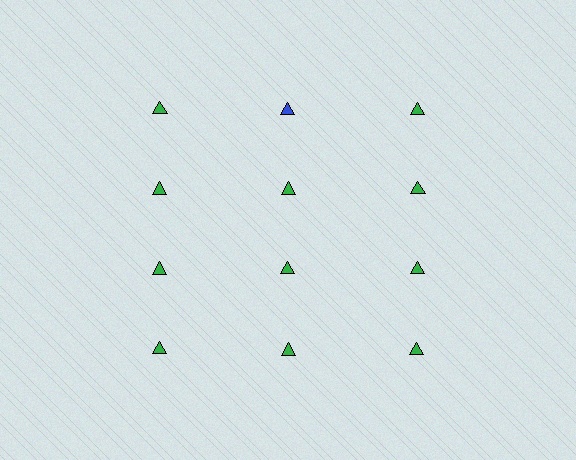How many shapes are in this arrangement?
There are 12 shapes arranged in a grid pattern.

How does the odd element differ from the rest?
It has a different color: blue instead of green.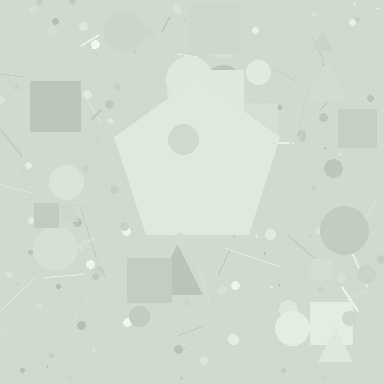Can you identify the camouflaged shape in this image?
The camouflaged shape is a pentagon.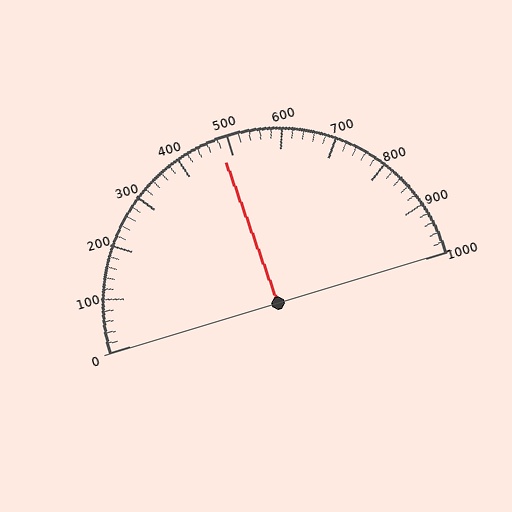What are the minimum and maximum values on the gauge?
The gauge ranges from 0 to 1000.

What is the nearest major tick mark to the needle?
The nearest major tick mark is 500.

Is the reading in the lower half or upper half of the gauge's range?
The reading is in the lower half of the range (0 to 1000).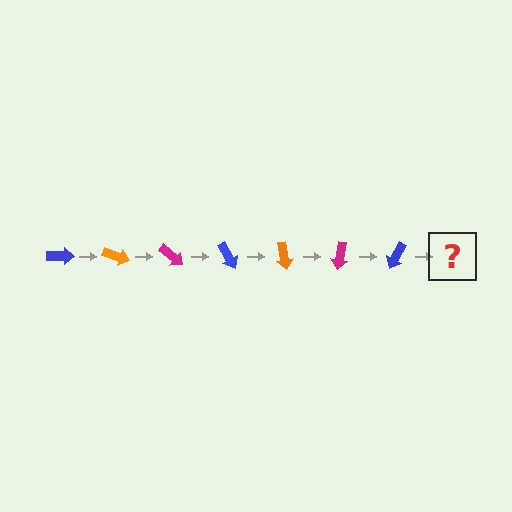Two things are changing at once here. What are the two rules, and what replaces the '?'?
The two rules are that it rotates 20 degrees each step and the color cycles through blue, orange, and magenta. The '?' should be an orange arrow, rotated 140 degrees from the start.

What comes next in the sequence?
The next element should be an orange arrow, rotated 140 degrees from the start.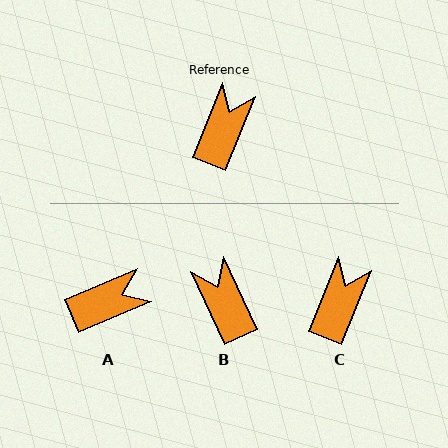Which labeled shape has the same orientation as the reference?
C.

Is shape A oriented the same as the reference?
No, it is off by about 45 degrees.